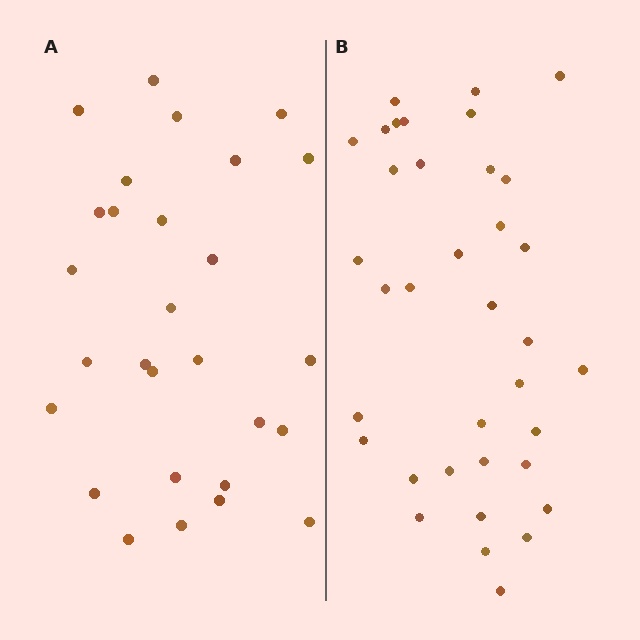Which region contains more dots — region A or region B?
Region B (the right region) has more dots.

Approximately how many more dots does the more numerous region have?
Region B has roughly 8 or so more dots than region A.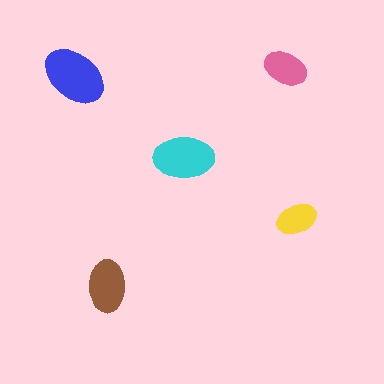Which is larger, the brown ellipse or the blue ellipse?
The blue one.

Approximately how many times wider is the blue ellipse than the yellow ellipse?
About 1.5 times wider.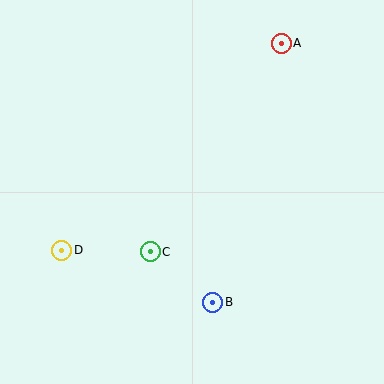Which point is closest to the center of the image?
Point C at (150, 252) is closest to the center.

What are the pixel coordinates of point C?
Point C is at (150, 252).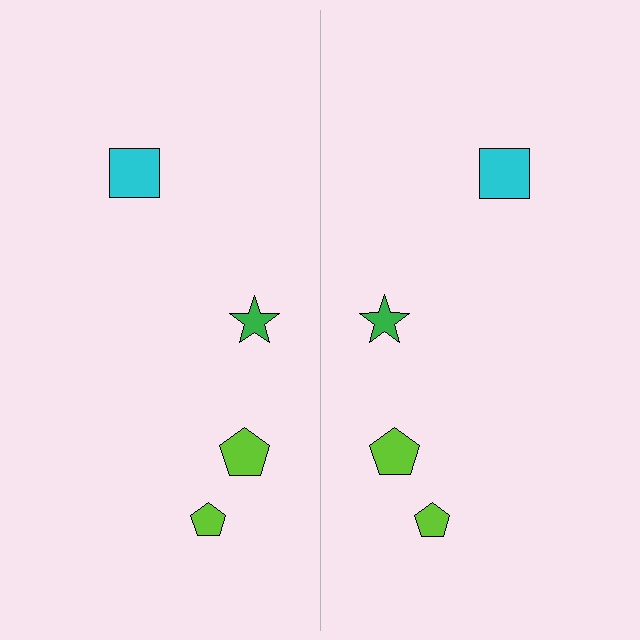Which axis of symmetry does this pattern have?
The pattern has a vertical axis of symmetry running through the center of the image.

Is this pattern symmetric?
Yes, this pattern has bilateral (reflection) symmetry.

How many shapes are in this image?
There are 8 shapes in this image.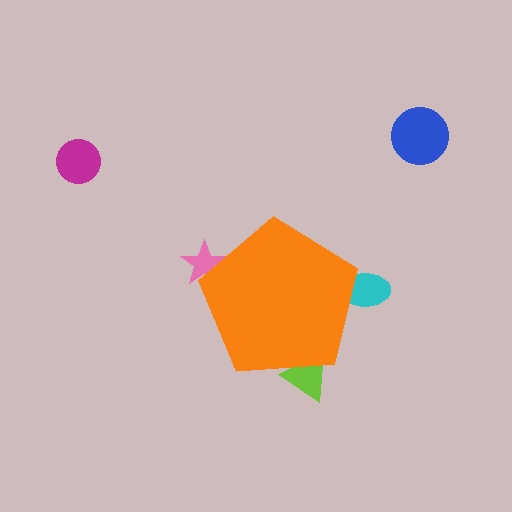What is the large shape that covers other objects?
An orange pentagon.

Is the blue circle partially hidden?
No, the blue circle is fully visible.